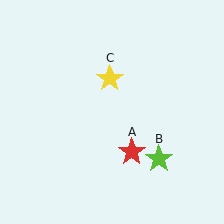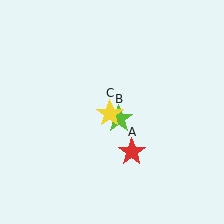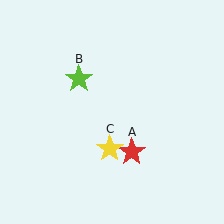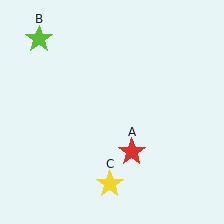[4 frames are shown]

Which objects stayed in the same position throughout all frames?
Red star (object A) remained stationary.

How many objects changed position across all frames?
2 objects changed position: lime star (object B), yellow star (object C).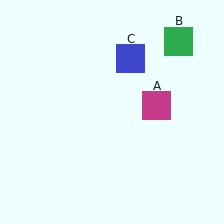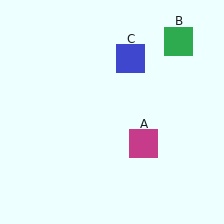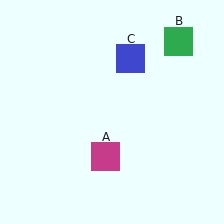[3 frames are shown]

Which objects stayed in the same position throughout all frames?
Green square (object B) and blue square (object C) remained stationary.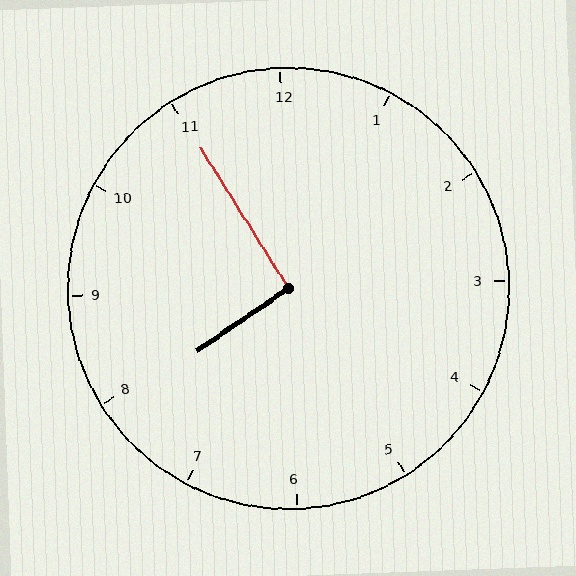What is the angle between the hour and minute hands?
Approximately 92 degrees.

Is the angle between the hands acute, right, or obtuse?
It is right.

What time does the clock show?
7:55.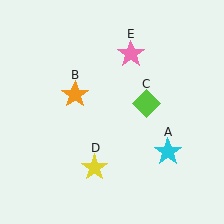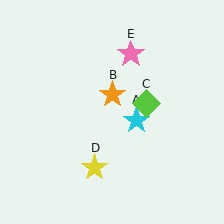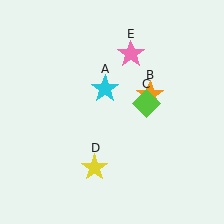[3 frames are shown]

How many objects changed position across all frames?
2 objects changed position: cyan star (object A), orange star (object B).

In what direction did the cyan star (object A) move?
The cyan star (object A) moved up and to the left.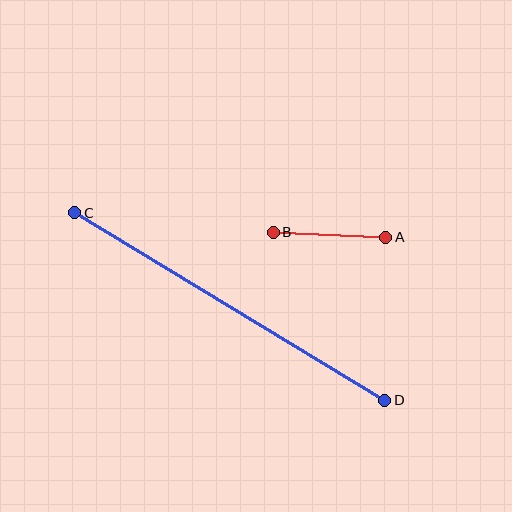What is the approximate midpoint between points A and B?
The midpoint is at approximately (329, 235) pixels.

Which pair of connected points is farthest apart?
Points C and D are farthest apart.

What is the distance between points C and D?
The distance is approximately 362 pixels.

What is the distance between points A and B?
The distance is approximately 113 pixels.